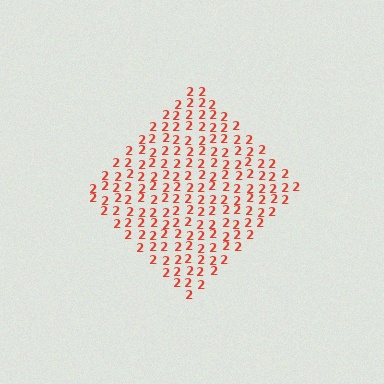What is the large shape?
The large shape is a diamond.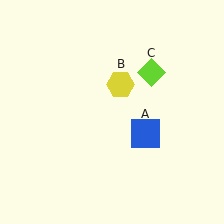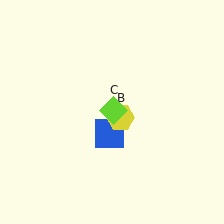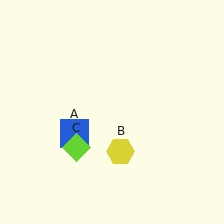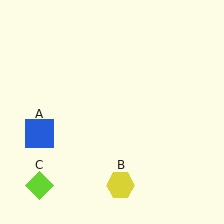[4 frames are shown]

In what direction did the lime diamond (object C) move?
The lime diamond (object C) moved down and to the left.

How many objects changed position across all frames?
3 objects changed position: blue square (object A), yellow hexagon (object B), lime diamond (object C).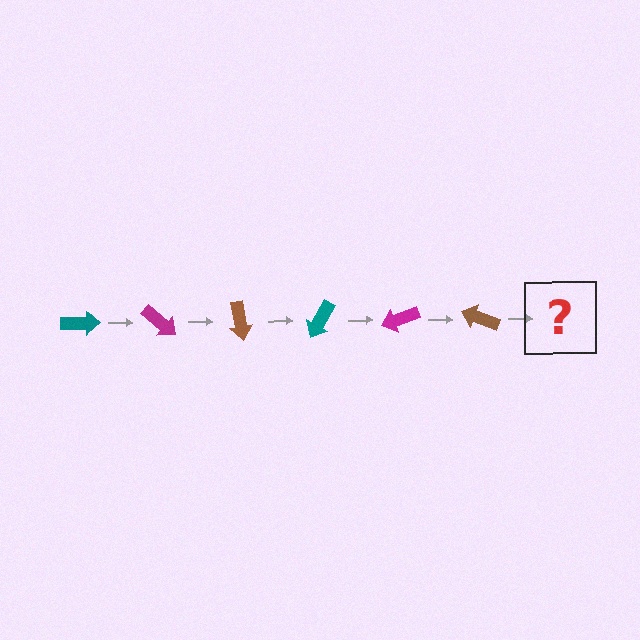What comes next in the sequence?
The next element should be a teal arrow, rotated 240 degrees from the start.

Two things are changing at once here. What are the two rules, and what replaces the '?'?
The two rules are that it rotates 40 degrees each step and the color cycles through teal, magenta, and brown. The '?' should be a teal arrow, rotated 240 degrees from the start.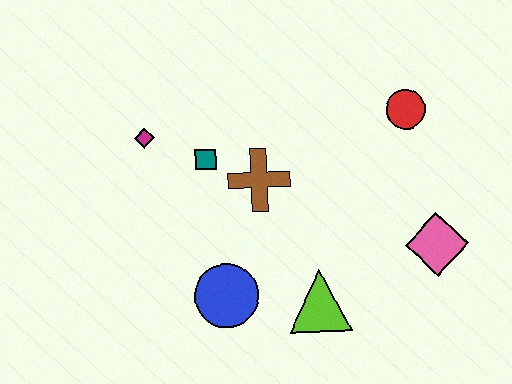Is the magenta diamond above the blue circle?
Yes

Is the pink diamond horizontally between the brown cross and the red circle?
No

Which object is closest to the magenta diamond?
The teal square is closest to the magenta diamond.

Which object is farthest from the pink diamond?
The magenta diamond is farthest from the pink diamond.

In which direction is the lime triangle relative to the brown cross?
The lime triangle is below the brown cross.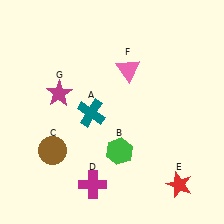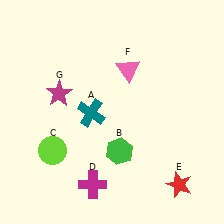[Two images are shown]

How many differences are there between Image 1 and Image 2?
There is 1 difference between the two images.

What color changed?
The circle (C) changed from brown in Image 1 to lime in Image 2.